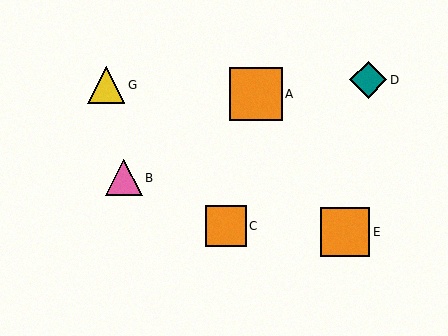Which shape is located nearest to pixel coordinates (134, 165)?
The pink triangle (labeled B) at (124, 178) is nearest to that location.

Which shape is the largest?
The orange square (labeled A) is the largest.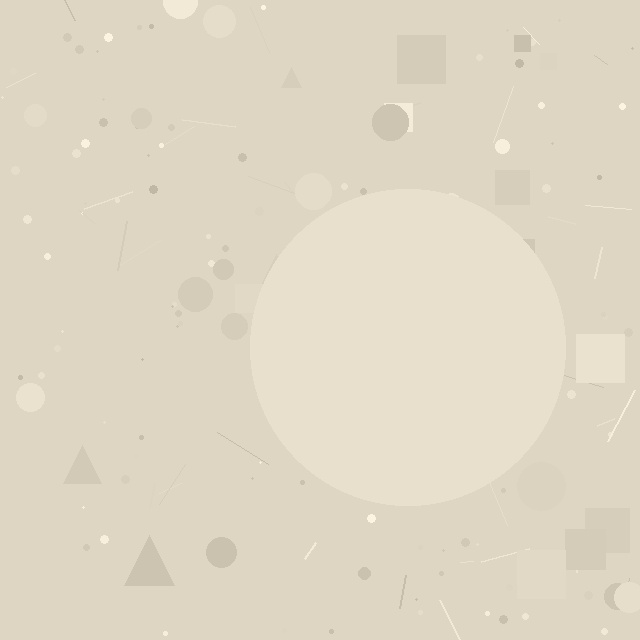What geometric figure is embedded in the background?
A circle is embedded in the background.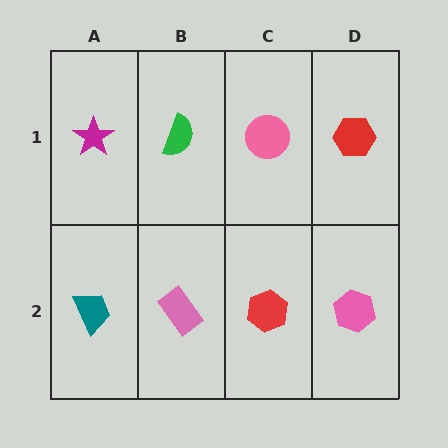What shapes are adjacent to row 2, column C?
A pink circle (row 1, column C), a pink rectangle (row 2, column B), a pink hexagon (row 2, column D).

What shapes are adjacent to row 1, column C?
A red hexagon (row 2, column C), a green semicircle (row 1, column B), a red hexagon (row 1, column D).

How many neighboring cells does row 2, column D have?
2.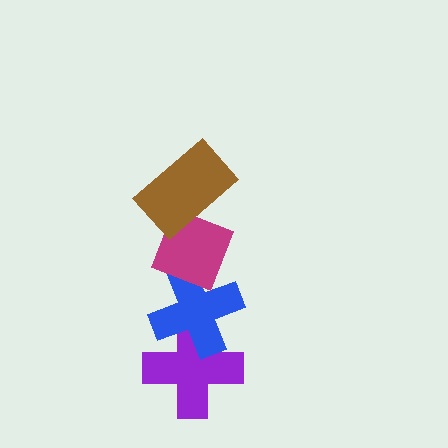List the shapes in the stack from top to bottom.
From top to bottom: the brown rectangle, the magenta diamond, the blue cross, the purple cross.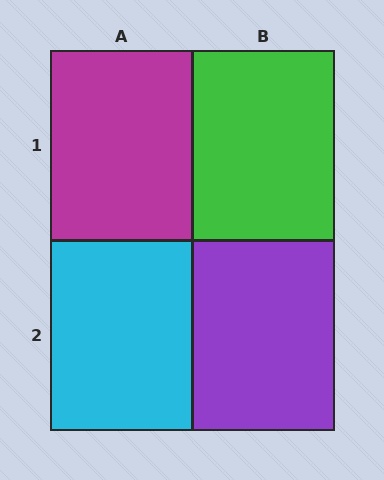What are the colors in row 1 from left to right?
Magenta, green.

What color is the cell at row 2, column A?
Cyan.